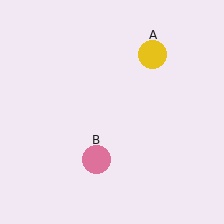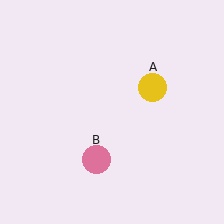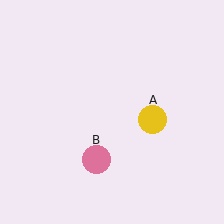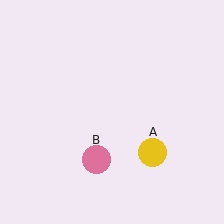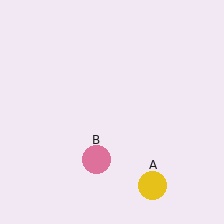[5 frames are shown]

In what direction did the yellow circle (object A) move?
The yellow circle (object A) moved down.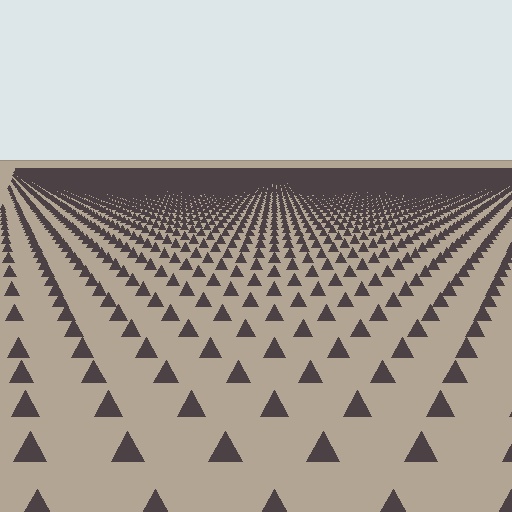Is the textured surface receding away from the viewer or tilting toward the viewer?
The surface is receding away from the viewer. Texture elements get smaller and denser toward the top.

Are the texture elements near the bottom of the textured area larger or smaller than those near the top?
Larger. Near the bottom, elements are closer to the viewer and appear at a bigger on-screen size.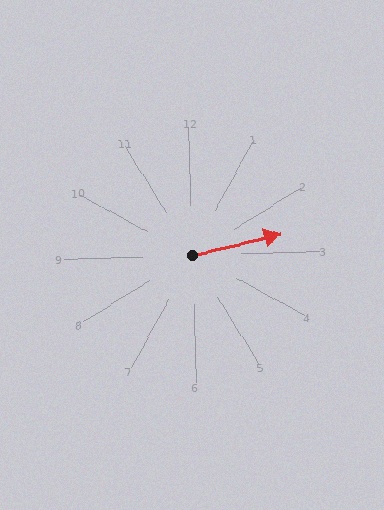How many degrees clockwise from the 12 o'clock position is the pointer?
Approximately 78 degrees.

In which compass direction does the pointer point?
East.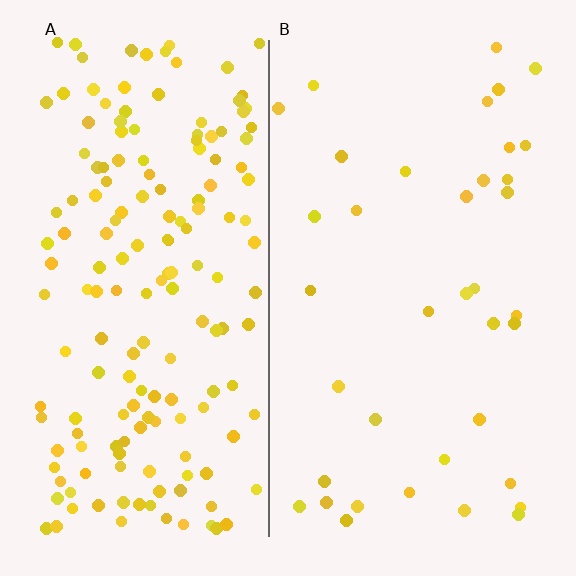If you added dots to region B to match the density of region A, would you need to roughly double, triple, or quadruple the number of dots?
Approximately quadruple.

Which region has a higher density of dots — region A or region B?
A (the left).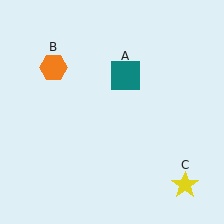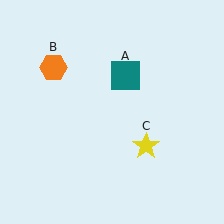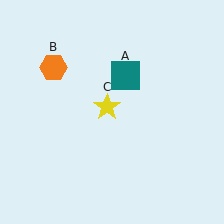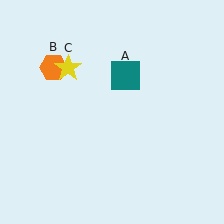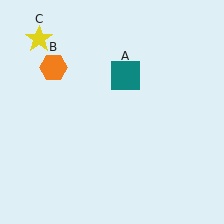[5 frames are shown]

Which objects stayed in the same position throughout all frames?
Teal square (object A) and orange hexagon (object B) remained stationary.